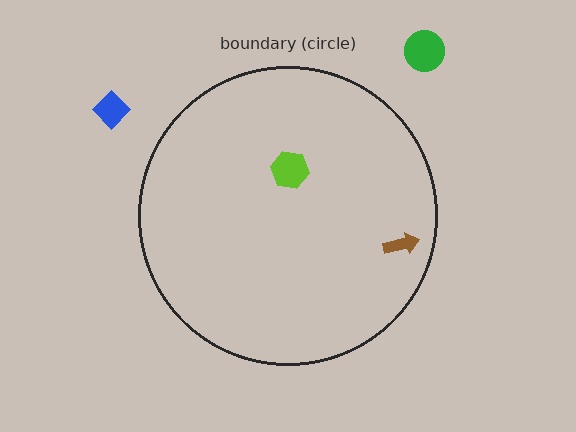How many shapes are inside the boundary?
2 inside, 2 outside.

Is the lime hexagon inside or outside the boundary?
Inside.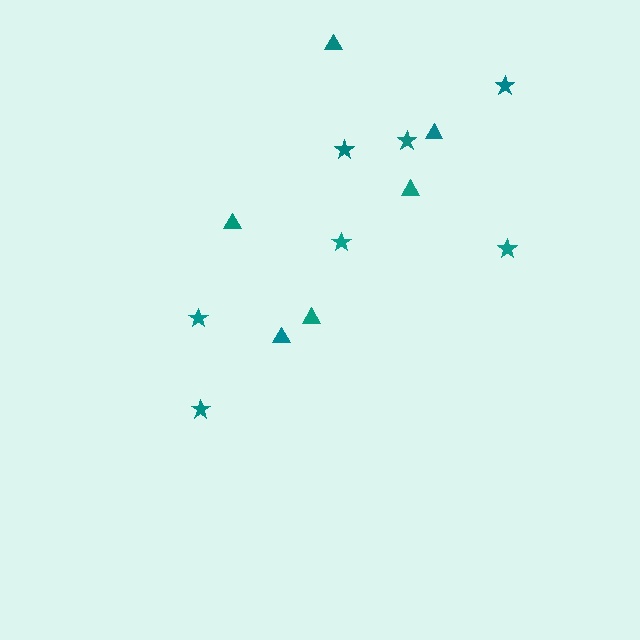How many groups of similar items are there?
There are 2 groups: one group of triangles (6) and one group of stars (7).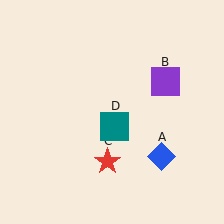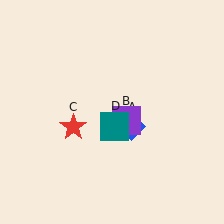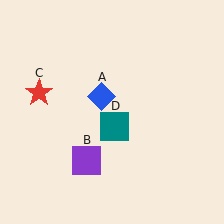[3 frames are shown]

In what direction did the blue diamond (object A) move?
The blue diamond (object A) moved up and to the left.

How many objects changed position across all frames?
3 objects changed position: blue diamond (object A), purple square (object B), red star (object C).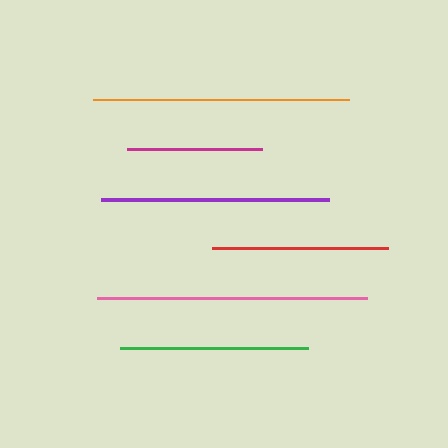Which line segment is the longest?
The pink line is the longest at approximately 270 pixels.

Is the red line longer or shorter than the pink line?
The pink line is longer than the red line.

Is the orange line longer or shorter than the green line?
The orange line is longer than the green line.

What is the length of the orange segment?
The orange segment is approximately 257 pixels long.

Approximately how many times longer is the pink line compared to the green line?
The pink line is approximately 1.4 times the length of the green line.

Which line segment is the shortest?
The magenta line is the shortest at approximately 135 pixels.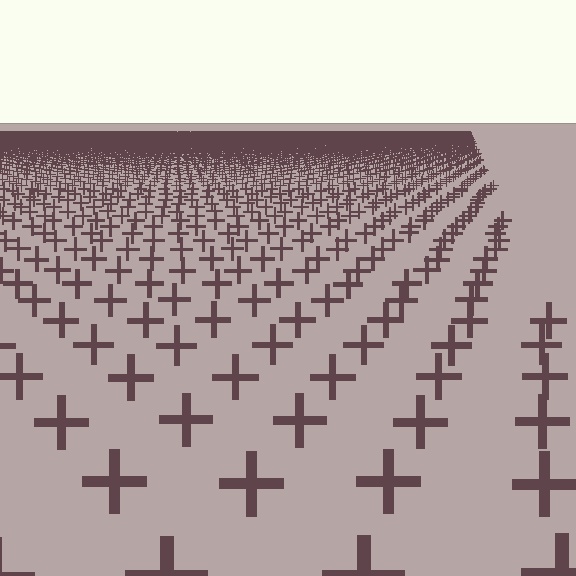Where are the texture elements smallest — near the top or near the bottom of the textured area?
Near the top.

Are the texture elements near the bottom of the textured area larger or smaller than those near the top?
Larger. Near the bottom, elements are closer to the viewer and appear at a bigger on-screen size.